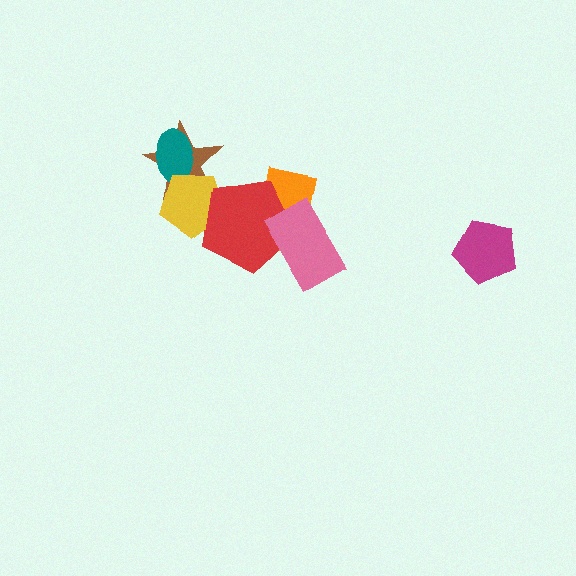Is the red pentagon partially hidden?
Yes, it is partially covered by another shape.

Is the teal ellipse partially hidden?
Yes, it is partially covered by another shape.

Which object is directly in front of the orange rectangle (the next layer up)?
The red pentagon is directly in front of the orange rectangle.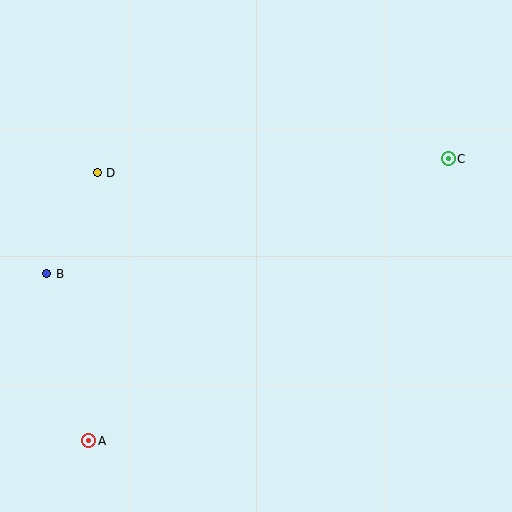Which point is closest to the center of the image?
Point D at (97, 173) is closest to the center.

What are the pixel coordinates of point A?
Point A is at (89, 441).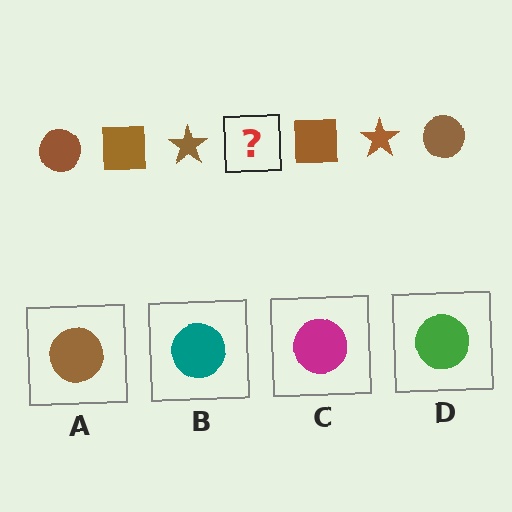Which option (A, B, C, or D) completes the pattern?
A.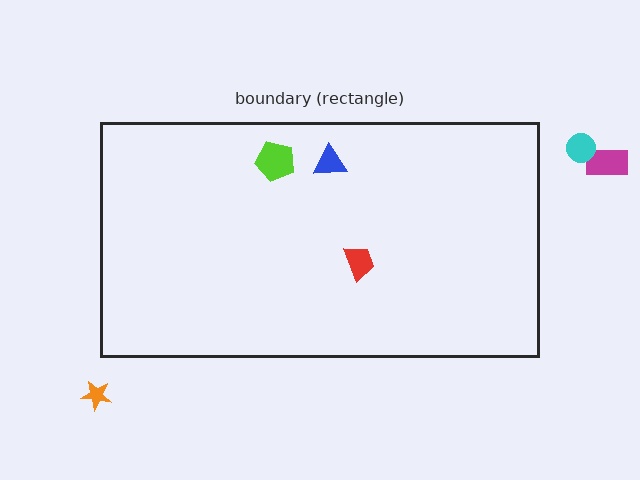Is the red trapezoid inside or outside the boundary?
Inside.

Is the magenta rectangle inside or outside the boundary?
Outside.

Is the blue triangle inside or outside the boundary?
Inside.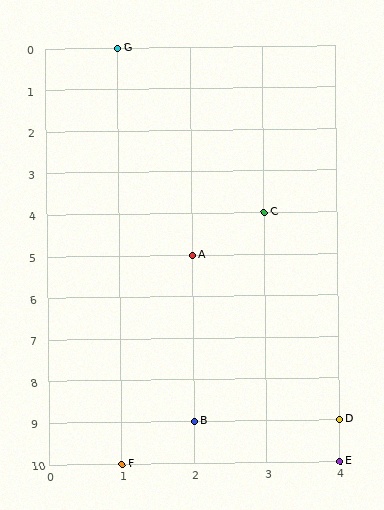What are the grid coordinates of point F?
Point F is at grid coordinates (1, 10).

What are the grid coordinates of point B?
Point B is at grid coordinates (2, 9).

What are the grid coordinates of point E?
Point E is at grid coordinates (4, 10).